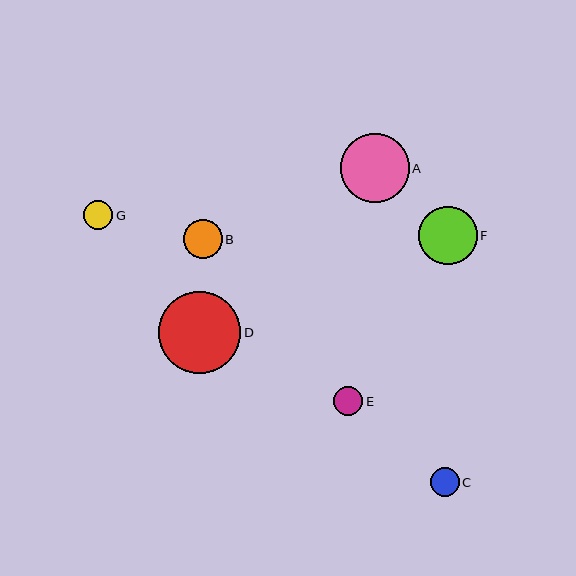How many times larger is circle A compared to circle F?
Circle A is approximately 1.2 times the size of circle F.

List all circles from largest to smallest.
From largest to smallest: D, A, F, B, E, C, G.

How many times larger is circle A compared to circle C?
Circle A is approximately 2.4 times the size of circle C.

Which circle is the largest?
Circle D is the largest with a size of approximately 83 pixels.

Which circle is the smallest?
Circle G is the smallest with a size of approximately 29 pixels.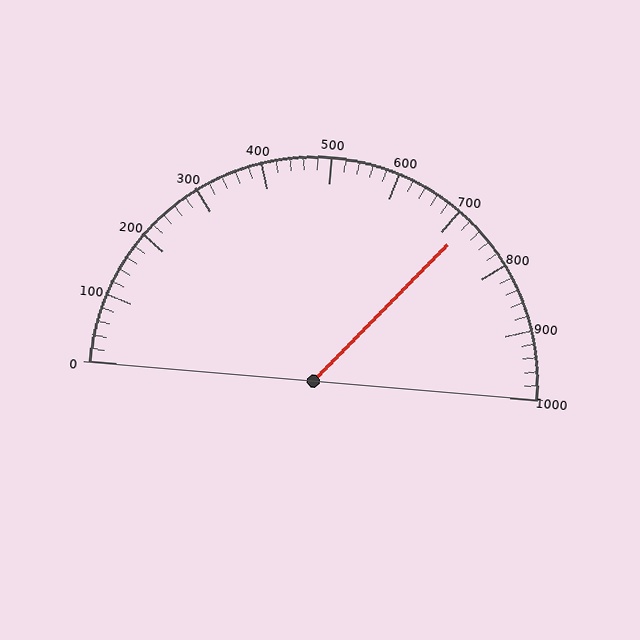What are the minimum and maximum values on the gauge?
The gauge ranges from 0 to 1000.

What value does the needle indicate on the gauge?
The needle indicates approximately 720.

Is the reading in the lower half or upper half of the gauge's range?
The reading is in the upper half of the range (0 to 1000).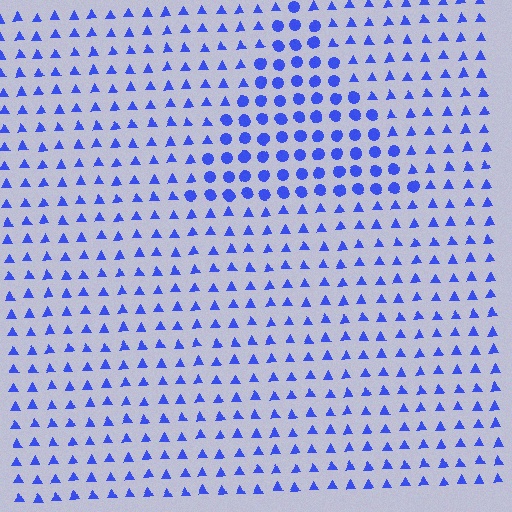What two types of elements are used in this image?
The image uses circles inside the triangle region and triangles outside it.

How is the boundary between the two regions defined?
The boundary is defined by a change in element shape: circles inside vs. triangles outside. All elements share the same color and spacing.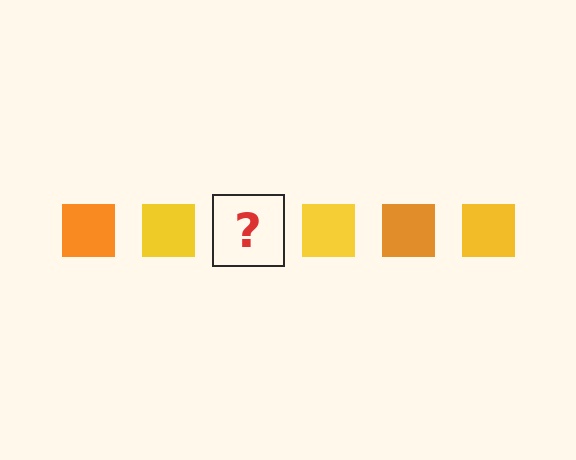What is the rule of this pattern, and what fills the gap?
The rule is that the pattern cycles through orange, yellow squares. The gap should be filled with an orange square.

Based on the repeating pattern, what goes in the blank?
The blank should be an orange square.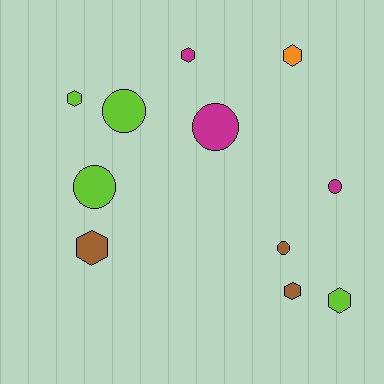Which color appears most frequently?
Lime, with 4 objects.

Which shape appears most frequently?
Hexagon, with 6 objects.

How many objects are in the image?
There are 11 objects.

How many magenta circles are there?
There are 2 magenta circles.